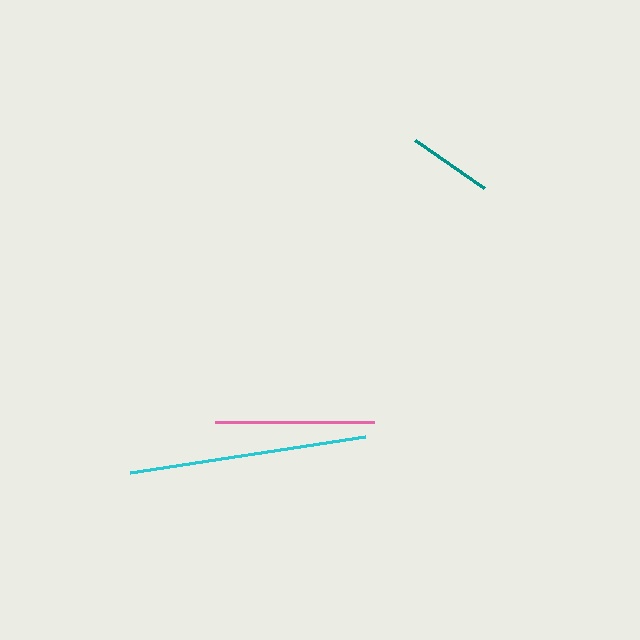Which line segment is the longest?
The cyan line is the longest at approximately 238 pixels.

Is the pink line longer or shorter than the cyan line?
The cyan line is longer than the pink line.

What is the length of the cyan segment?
The cyan segment is approximately 238 pixels long.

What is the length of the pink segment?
The pink segment is approximately 159 pixels long.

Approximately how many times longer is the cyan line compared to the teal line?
The cyan line is approximately 2.8 times the length of the teal line.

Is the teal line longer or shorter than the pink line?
The pink line is longer than the teal line.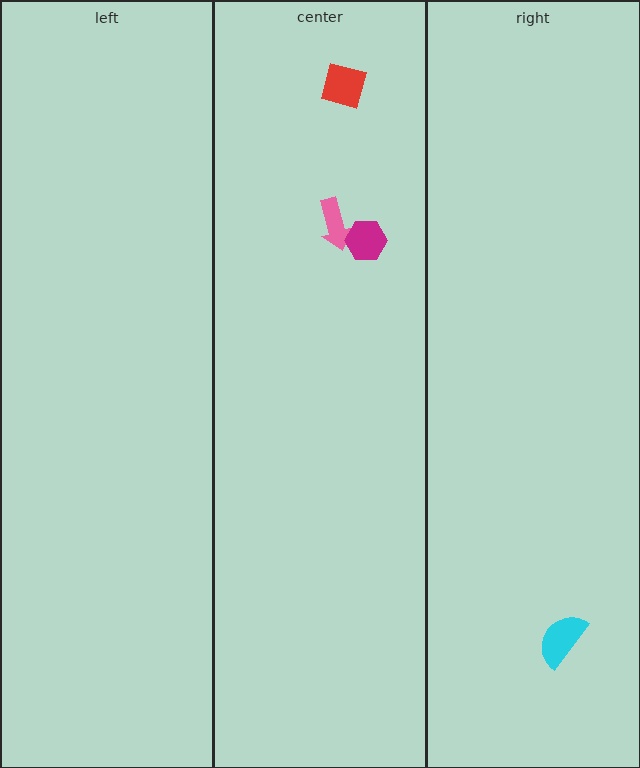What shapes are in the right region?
The cyan semicircle.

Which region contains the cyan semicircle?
The right region.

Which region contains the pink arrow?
The center region.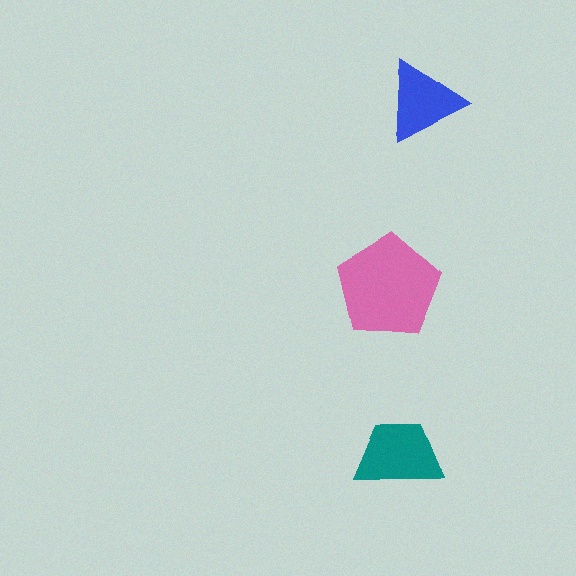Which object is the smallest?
The blue triangle.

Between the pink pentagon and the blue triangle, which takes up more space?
The pink pentagon.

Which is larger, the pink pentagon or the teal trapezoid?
The pink pentagon.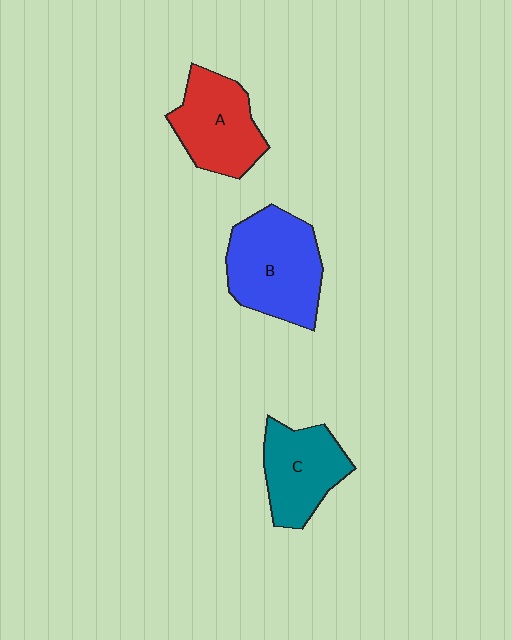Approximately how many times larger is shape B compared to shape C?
Approximately 1.3 times.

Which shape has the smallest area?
Shape C (teal).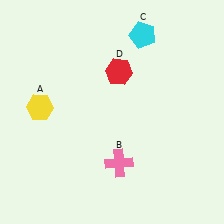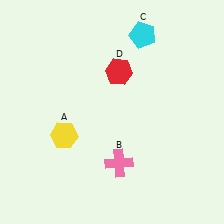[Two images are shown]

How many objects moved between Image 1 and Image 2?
1 object moved between the two images.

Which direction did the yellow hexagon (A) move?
The yellow hexagon (A) moved down.